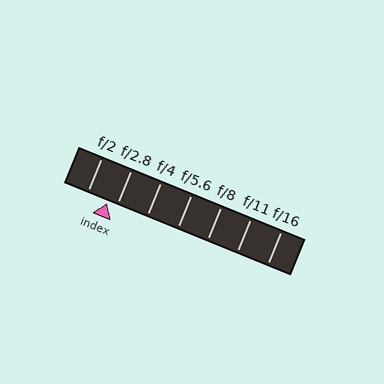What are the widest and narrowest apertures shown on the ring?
The widest aperture shown is f/2 and the narrowest is f/16.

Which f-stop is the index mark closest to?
The index mark is closest to f/2.8.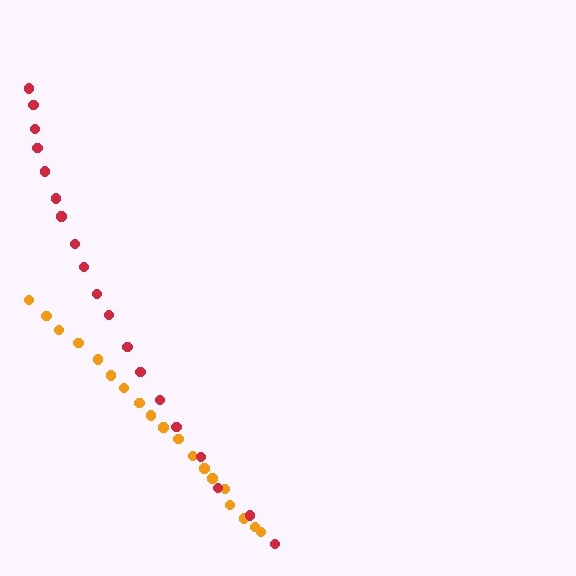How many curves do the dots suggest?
There are 2 distinct paths.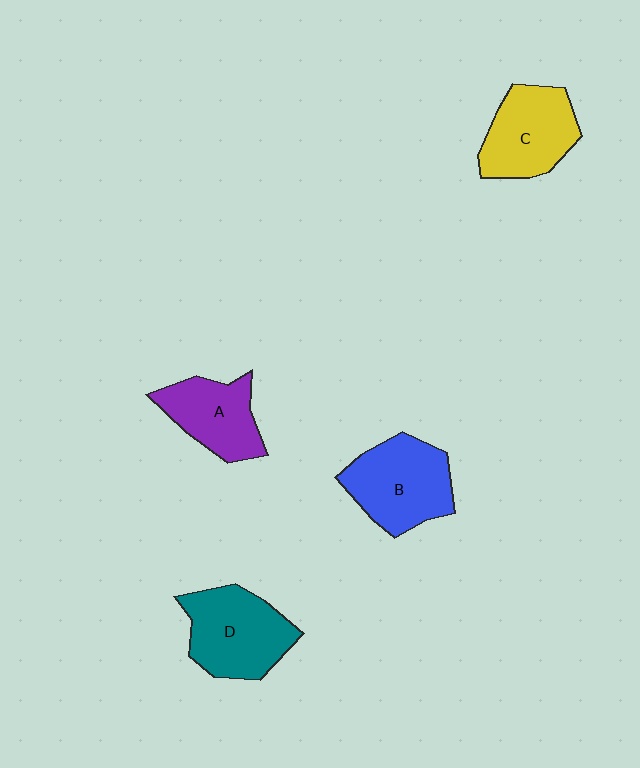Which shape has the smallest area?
Shape A (purple).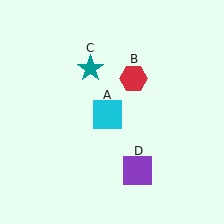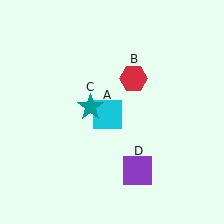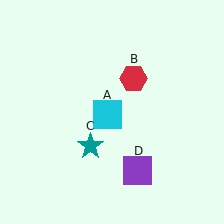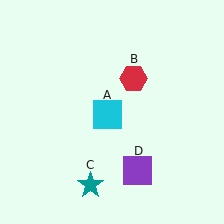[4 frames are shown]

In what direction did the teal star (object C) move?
The teal star (object C) moved down.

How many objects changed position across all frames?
1 object changed position: teal star (object C).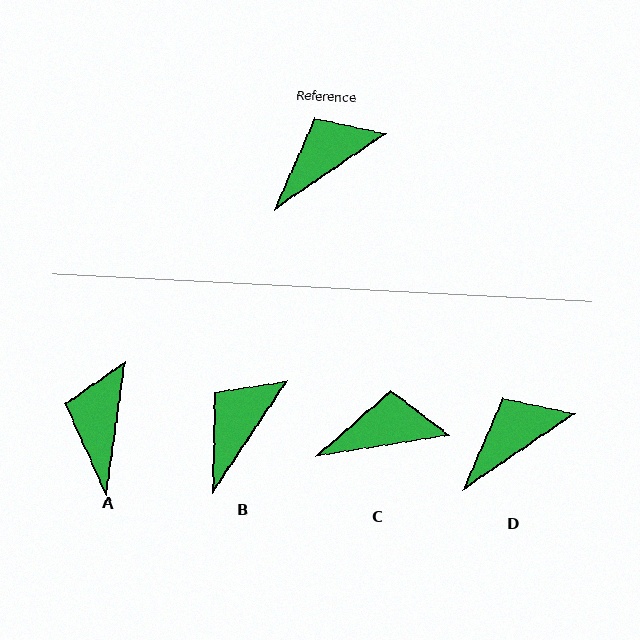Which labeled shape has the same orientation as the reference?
D.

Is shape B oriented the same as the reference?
No, it is off by about 22 degrees.